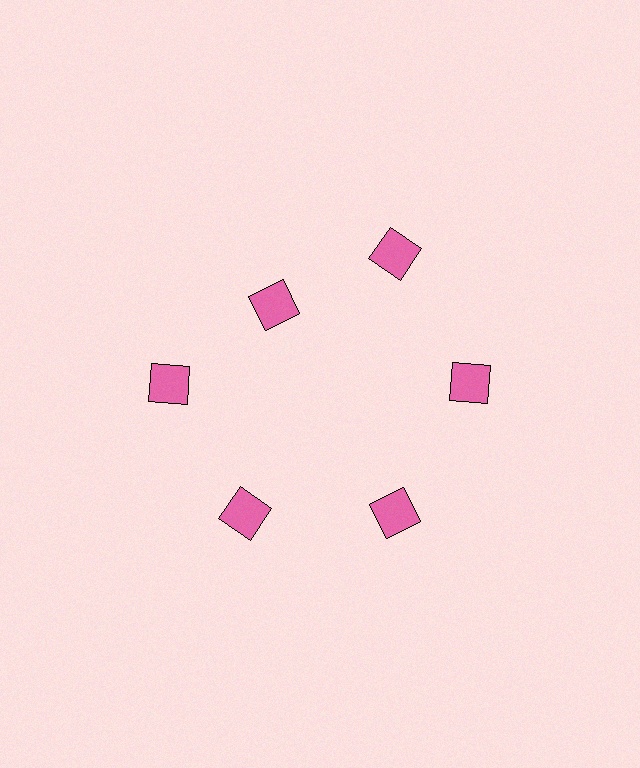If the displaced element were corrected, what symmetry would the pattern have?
It would have 6-fold rotational symmetry — the pattern would map onto itself every 60 degrees.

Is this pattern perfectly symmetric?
No. The 6 pink squares are arranged in a ring, but one element near the 11 o'clock position is pulled inward toward the center, breaking the 6-fold rotational symmetry.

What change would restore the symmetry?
The symmetry would be restored by moving it outward, back onto the ring so that all 6 squares sit at equal angles and equal distance from the center.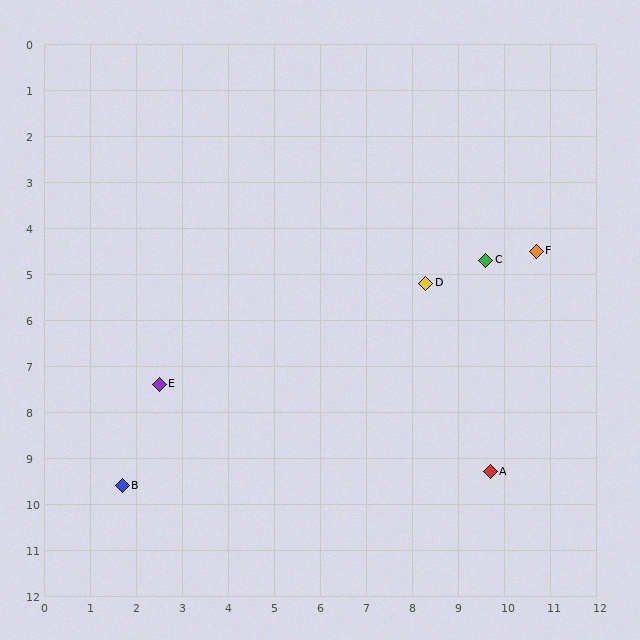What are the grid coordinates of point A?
Point A is at approximately (9.7, 9.3).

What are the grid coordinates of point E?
Point E is at approximately (2.5, 7.4).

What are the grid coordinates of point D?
Point D is at approximately (8.3, 5.2).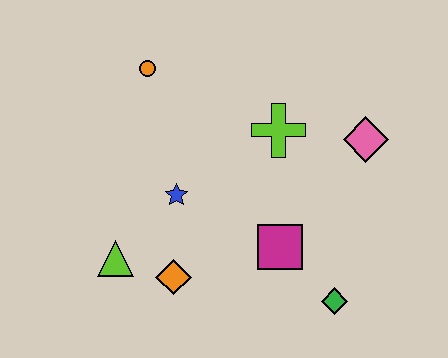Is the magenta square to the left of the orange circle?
No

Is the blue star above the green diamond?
Yes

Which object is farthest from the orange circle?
The green diamond is farthest from the orange circle.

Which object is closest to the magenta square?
The green diamond is closest to the magenta square.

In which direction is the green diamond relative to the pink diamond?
The green diamond is below the pink diamond.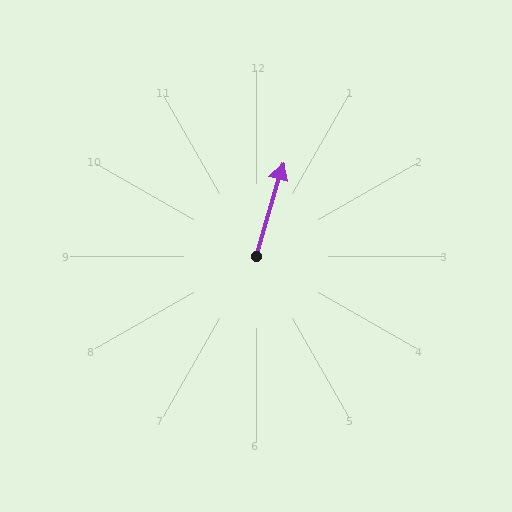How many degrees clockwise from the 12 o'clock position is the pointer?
Approximately 16 degrees.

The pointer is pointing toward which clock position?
Roughly 1 o'clock.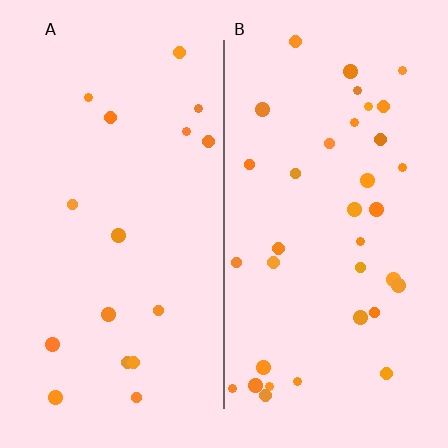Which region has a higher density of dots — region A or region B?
B (the right).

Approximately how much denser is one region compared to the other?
Approximately 2.1× — region B over region A.